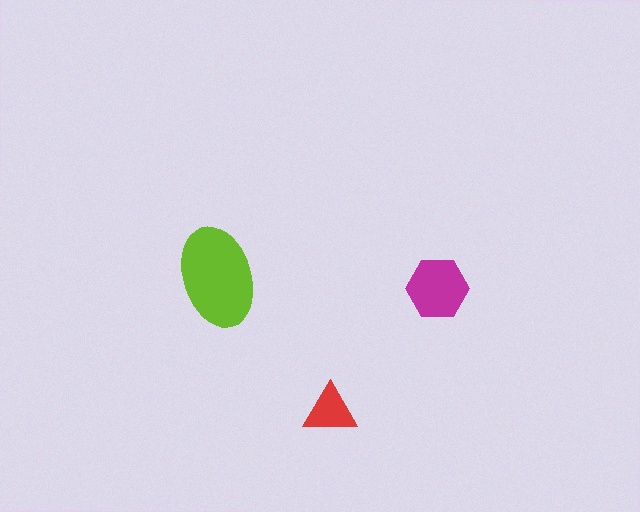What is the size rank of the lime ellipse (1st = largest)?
1st.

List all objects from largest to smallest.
The lime ellipse, the magenta hexagon, the red triangle.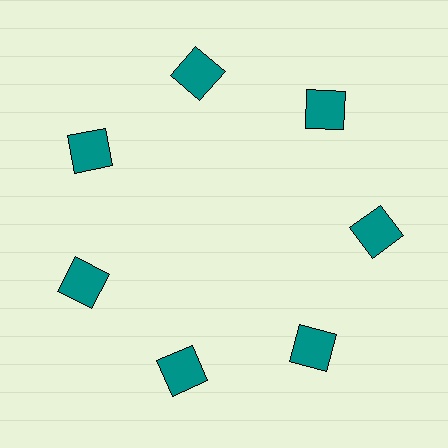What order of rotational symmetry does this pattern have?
This pattern has 7-fold rotational symmetry.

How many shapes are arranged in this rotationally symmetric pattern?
There are 7 shapes, arranged in 7 groups of 1.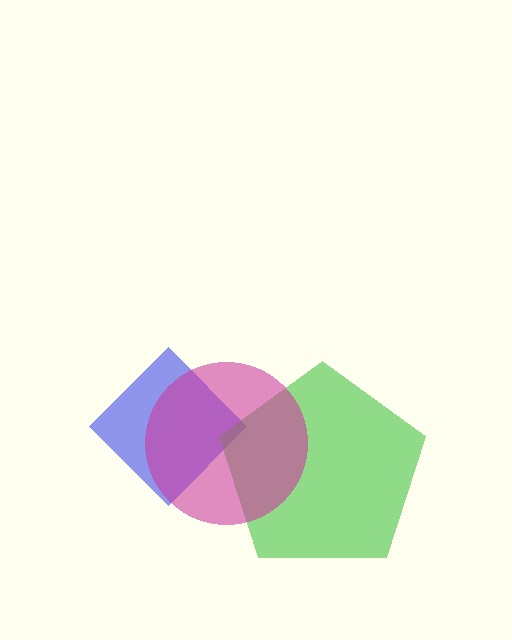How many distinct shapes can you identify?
There are 3 distinct shapes: a blue diamond, a green pentagon, a magenta circle.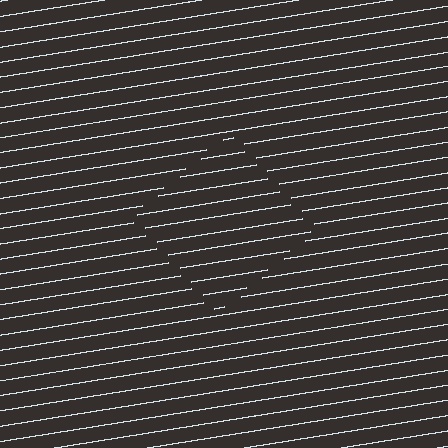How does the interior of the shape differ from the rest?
The interior of the shape contains the same grating, shifted by half a period — the contour is defined by the phase discontinuity where line-ends from the inner and outer gratings abut.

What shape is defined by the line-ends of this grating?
An illusory square. The interior of the shape contains the same grating, shifted by half a period — the contour is defined by the phase discontinuity where line-ends from the inner and outer gratings abut.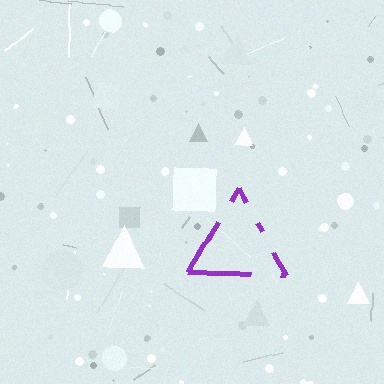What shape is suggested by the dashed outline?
The dashed outline suggests a triangle.